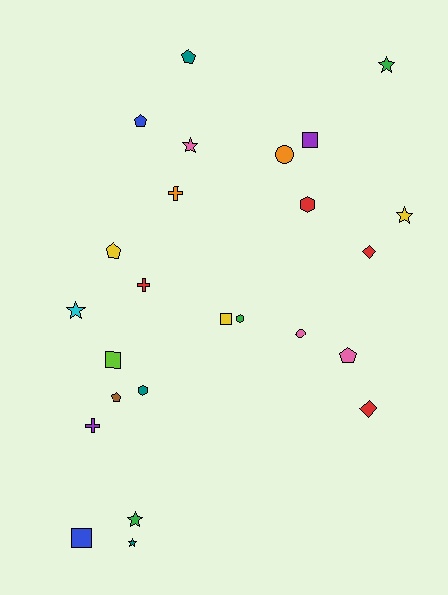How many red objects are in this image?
There are 4 red objects.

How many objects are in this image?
There are 25 objects.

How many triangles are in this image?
There are no triangles.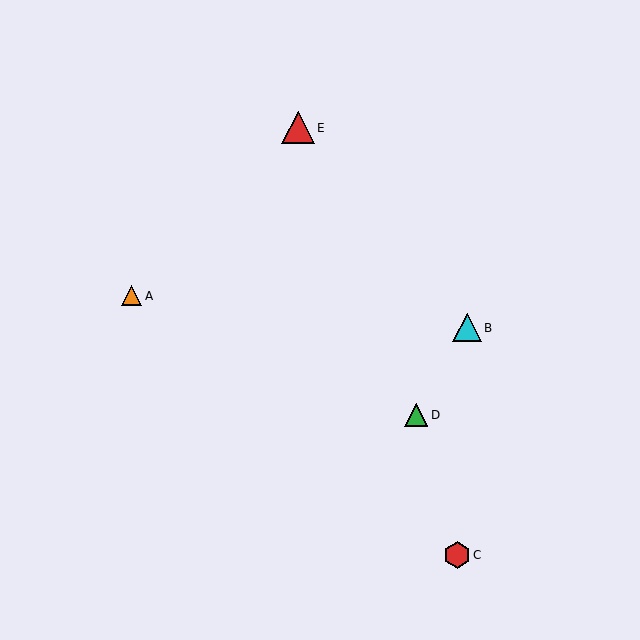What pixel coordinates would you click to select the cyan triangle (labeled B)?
Click at (467, 328) to select the cyan triangle B.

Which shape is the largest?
The red triangle (labeled E) is the largest.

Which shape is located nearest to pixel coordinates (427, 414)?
The green triangle (labeled D) at (416, 415) is nearest to that location.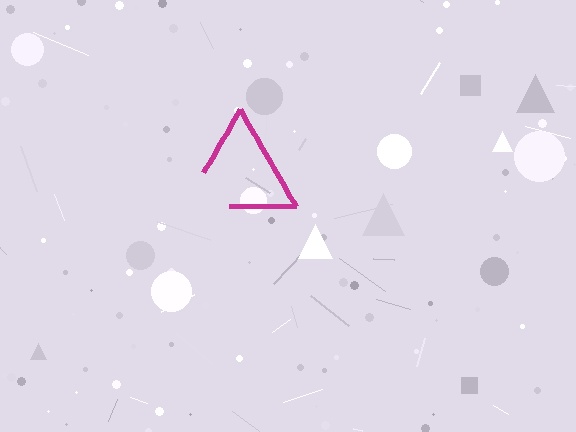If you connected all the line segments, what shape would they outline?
They would outline a triangle.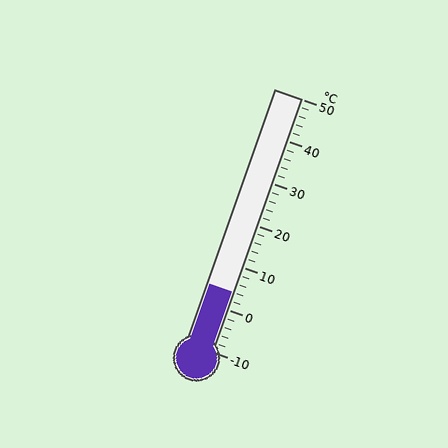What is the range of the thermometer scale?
The thermometer scale ranges from -10°C to 50°C.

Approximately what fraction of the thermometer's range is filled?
The thermometer is filled to approximately 25% of its range.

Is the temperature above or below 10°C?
The temperature is below 10°C.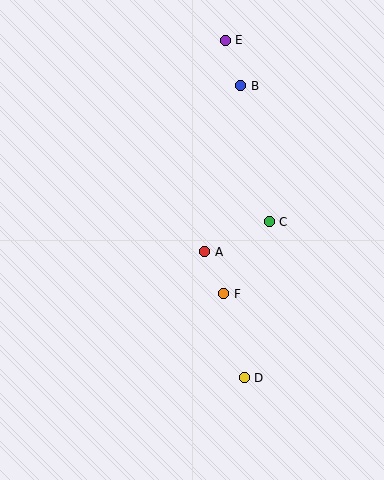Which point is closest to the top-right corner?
Point E is closest to the top-right corner.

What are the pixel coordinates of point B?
Point B is at (241, 86).